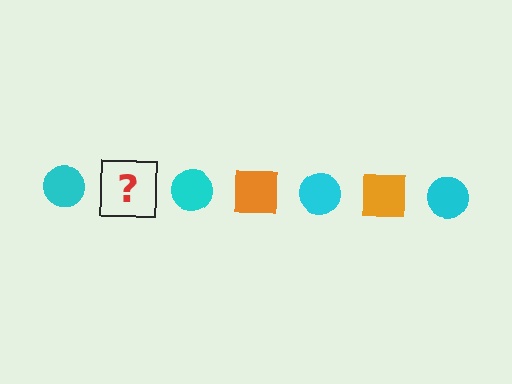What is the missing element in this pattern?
The missing element is an orange square.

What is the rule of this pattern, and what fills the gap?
The rule is that the pattern alternates between cyan circle and orange square. The gap should be filled with an orange square.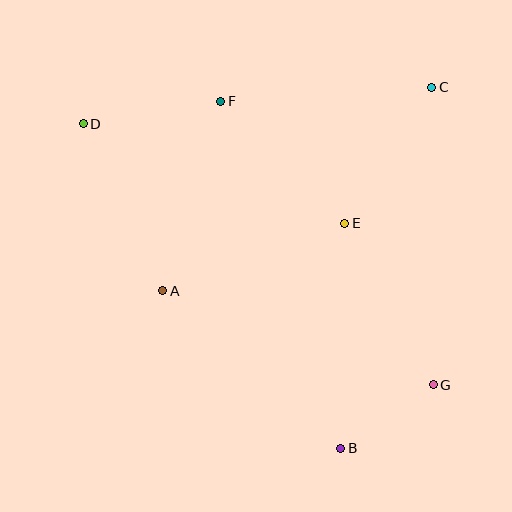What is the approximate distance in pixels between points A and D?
The distance between A and D is approximately 185 pixels.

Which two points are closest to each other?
Points B and G are closest to each other.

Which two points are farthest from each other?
Points D and G are farthest from each other.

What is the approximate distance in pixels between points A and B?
The distance between A and B is approximately 237 pixels.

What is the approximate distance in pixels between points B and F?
The distance between B and F is approximately 367 pixels.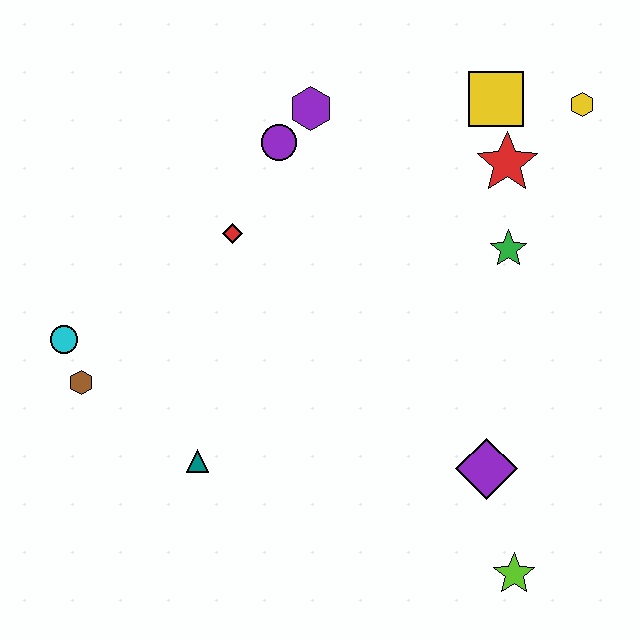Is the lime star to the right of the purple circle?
Yes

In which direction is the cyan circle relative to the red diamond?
The cyan circle is to the left of the red diamond.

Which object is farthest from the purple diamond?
The cyan circle is farthest from the purple diamond.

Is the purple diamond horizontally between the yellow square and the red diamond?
Yes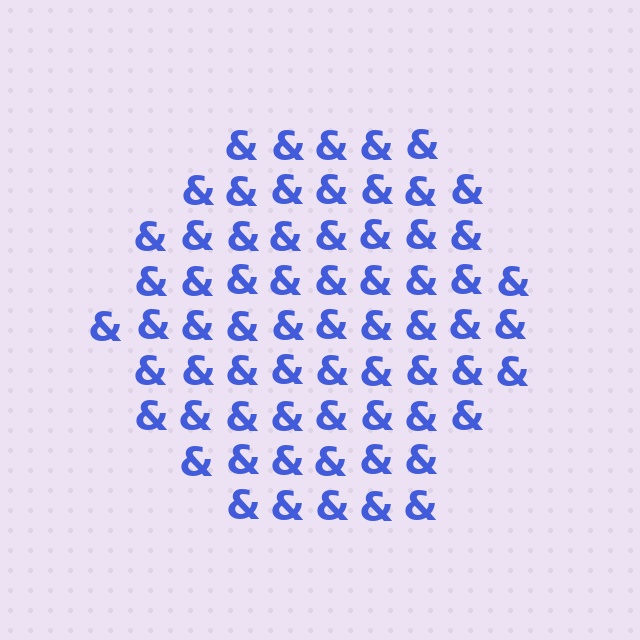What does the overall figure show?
The overall figure shows a hexagon.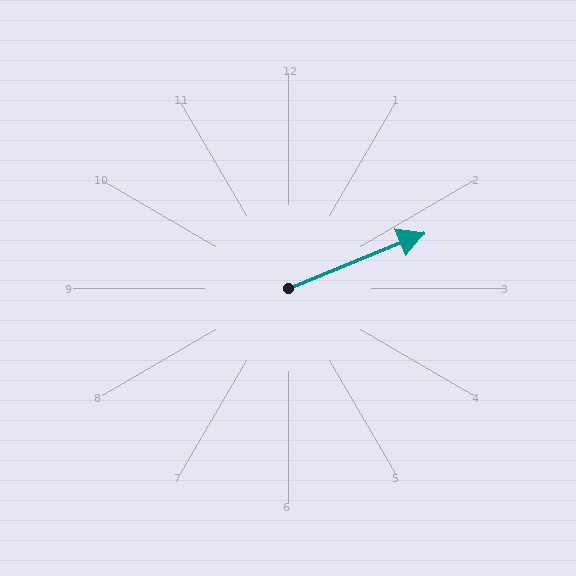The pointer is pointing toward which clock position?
Roughly 2 o'clock.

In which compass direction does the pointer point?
East.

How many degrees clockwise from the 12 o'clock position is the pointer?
Approximately 68 degrees.